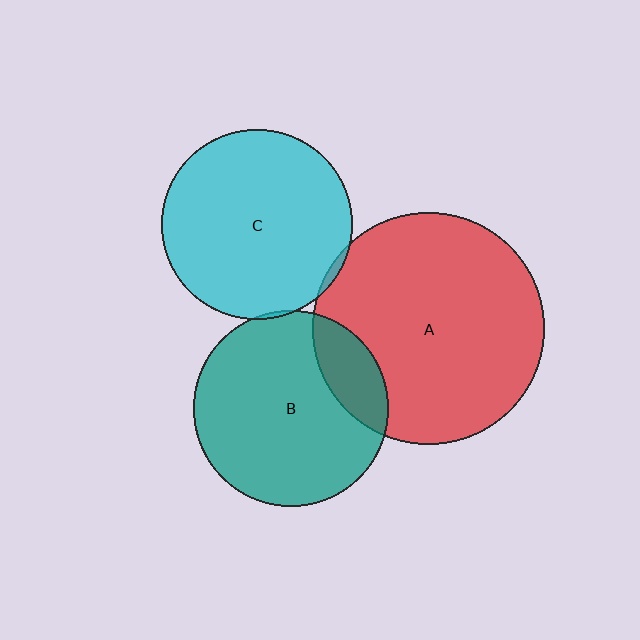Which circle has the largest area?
Circle A (red).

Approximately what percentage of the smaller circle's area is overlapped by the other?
Approximately 5%.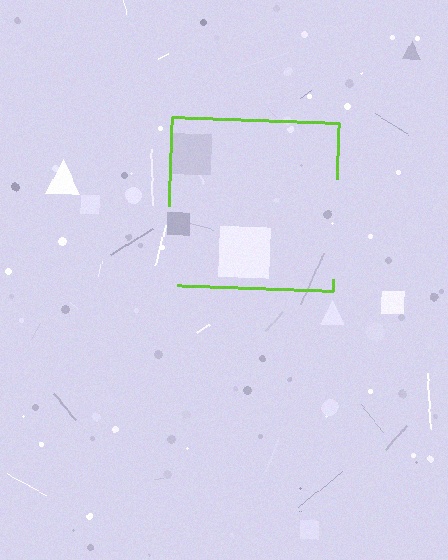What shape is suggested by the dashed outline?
The dashed outline suggests a square.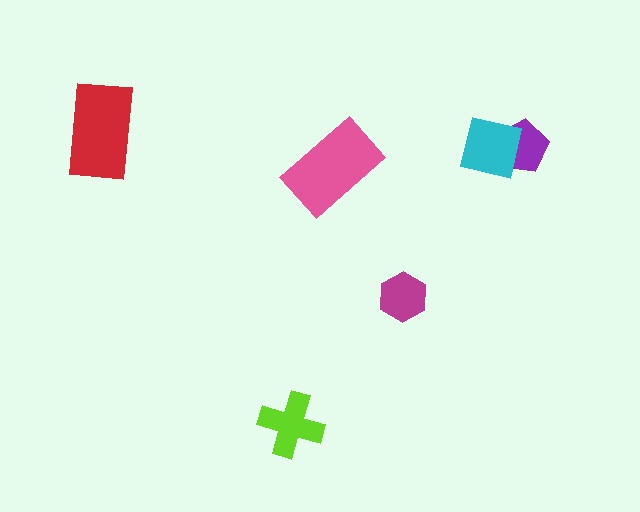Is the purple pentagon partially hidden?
Yes, it is partially covered by another shape.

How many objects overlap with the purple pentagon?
1 object overlaps with the purple pentagon.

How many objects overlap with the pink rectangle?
0 objects overlap with the pink rectangle.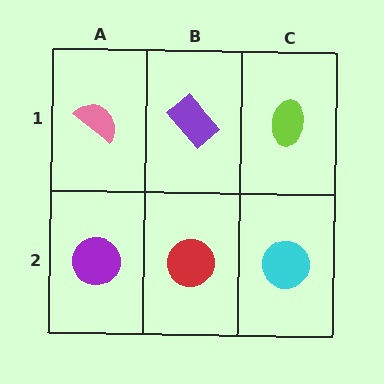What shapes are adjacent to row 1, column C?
A cyan circle (row 2, column C), a purple rectangle (row 1, column B).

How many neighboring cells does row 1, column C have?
2.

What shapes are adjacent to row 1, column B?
A red circle (row 2, column B), a pink semicircle (row 1, column A), a lime ellipse (row 1, column C).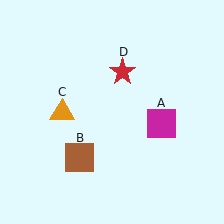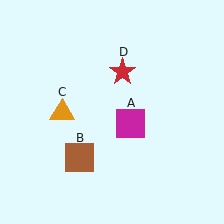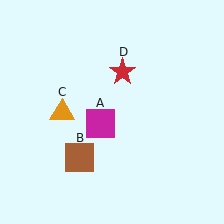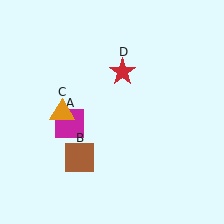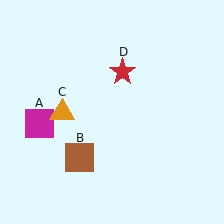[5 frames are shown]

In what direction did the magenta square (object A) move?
The magenta square (object A) moved left.